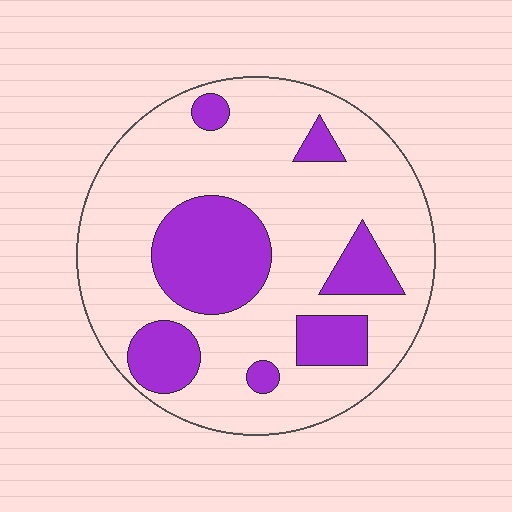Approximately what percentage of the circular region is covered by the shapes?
Approximately 25%.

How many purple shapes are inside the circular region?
7.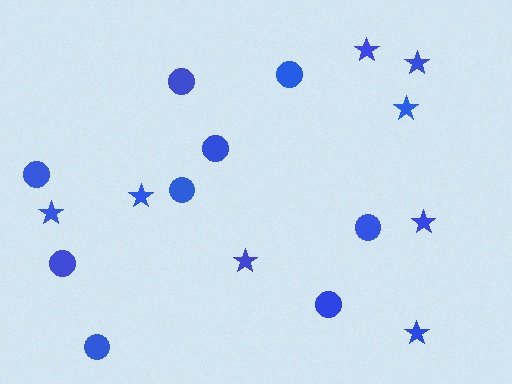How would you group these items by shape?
There are 2 groups: one group of circles (9) and one group of stars (8).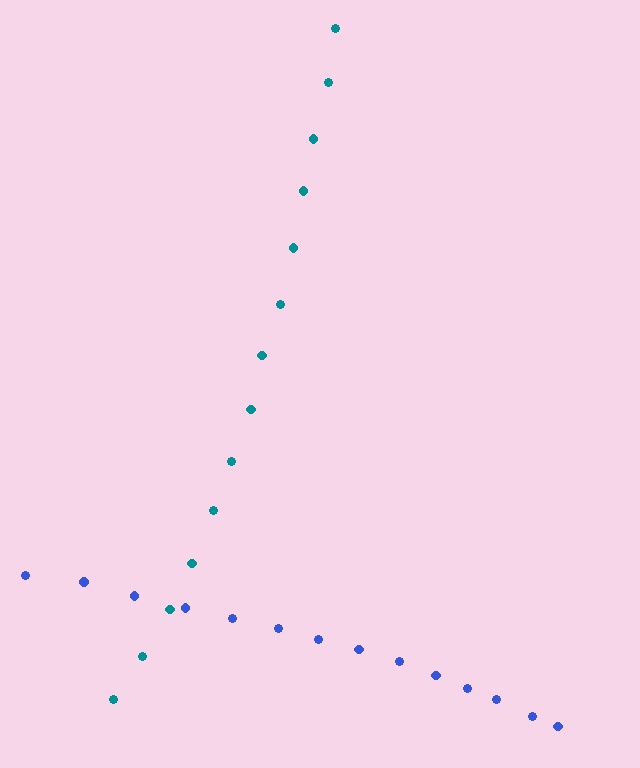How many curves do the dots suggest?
There are 2 distinct paths.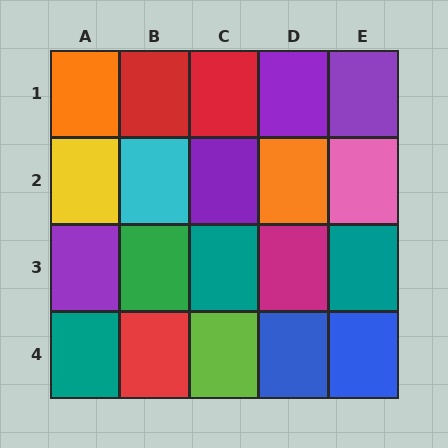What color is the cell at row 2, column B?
Cyan.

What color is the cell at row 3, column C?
Teal.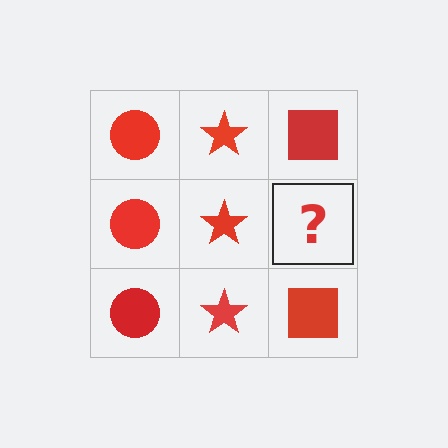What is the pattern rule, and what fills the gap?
The rule is that each column has a consistent shape. The gap should be filled with a red square.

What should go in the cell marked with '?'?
The missing cell should contain a red square.